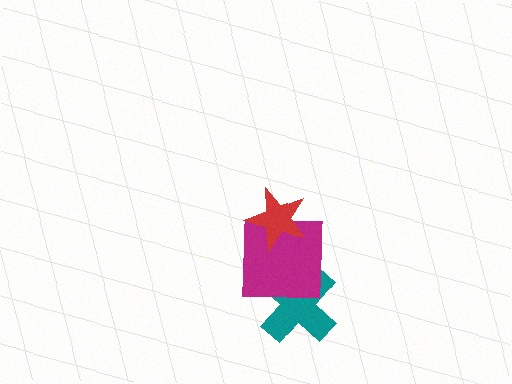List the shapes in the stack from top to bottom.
From top to bottom: the red star, the magenta square, the teal cross.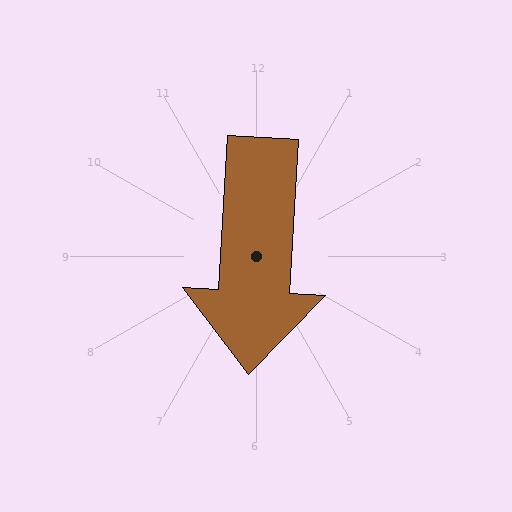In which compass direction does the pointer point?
South.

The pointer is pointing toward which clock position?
Roughly 6 o'clock.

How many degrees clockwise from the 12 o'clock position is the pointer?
Approximately 183 degrees.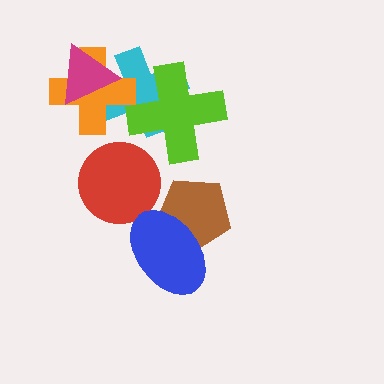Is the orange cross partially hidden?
Yes, it is partially covered by another shape.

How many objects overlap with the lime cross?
1 object overlaps with the lime cross.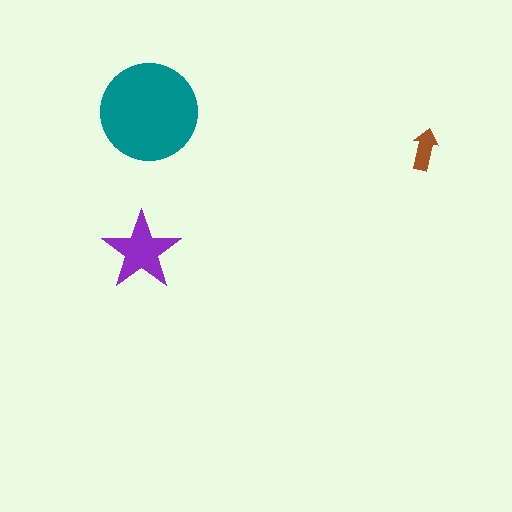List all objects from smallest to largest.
The brown arrow, the purple star, the teal circle.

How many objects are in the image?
There are 3 objects in the image.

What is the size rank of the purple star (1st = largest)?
2nd.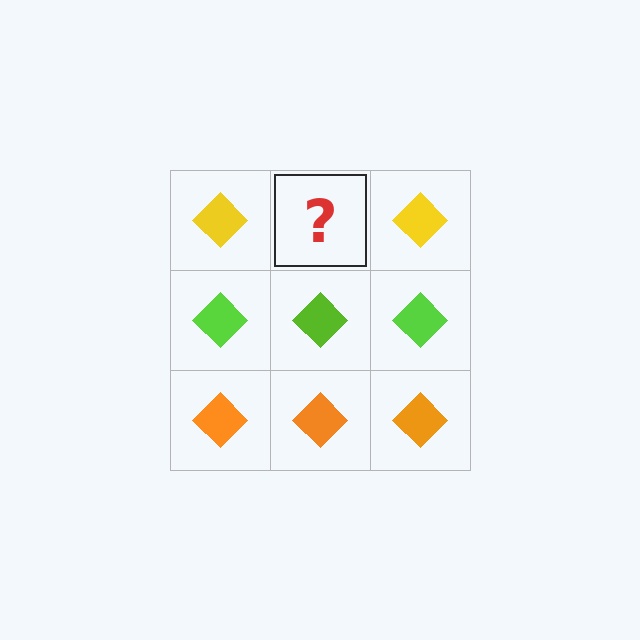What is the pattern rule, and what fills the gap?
The rule is that each row has a consistent color. The gap should be filled with a yellow diamond.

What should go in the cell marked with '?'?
The missing cell should contain a yellow diamond.